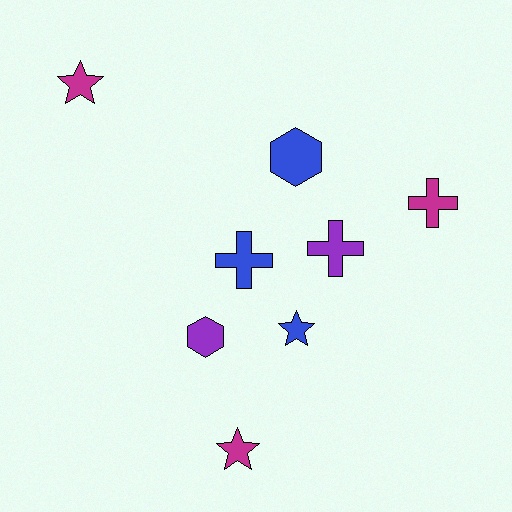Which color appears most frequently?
Magenta, with 3 objects.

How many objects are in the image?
There are 8 objects.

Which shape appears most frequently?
Cross, with 3 objects.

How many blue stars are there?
There is 1 blue star.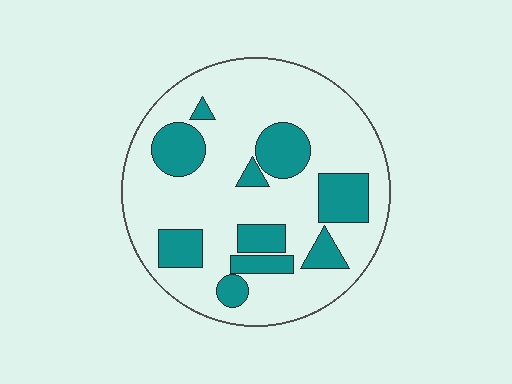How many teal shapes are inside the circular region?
10.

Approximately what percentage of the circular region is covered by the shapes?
Approximately 25%.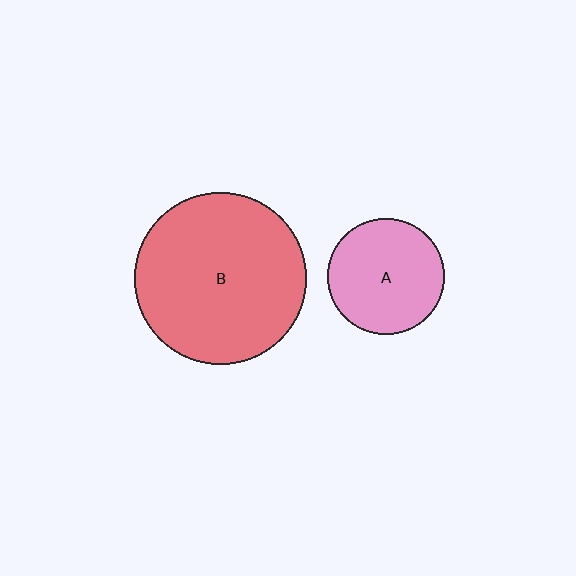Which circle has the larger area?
Circle B (red).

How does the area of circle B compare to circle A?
Approximately 2.2 times.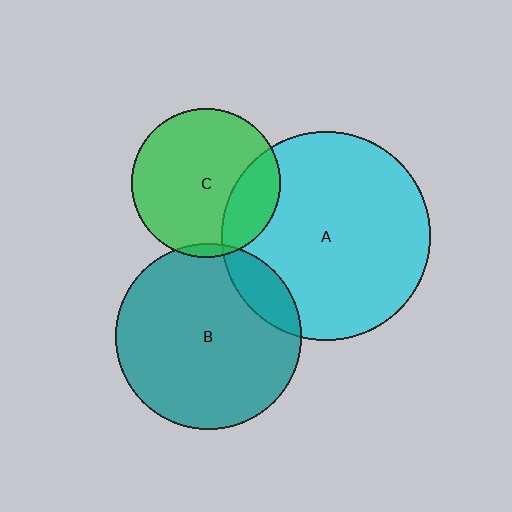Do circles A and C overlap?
Yes.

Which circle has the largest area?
Circle A (cyan).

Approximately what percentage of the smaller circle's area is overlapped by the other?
Approximately 20%.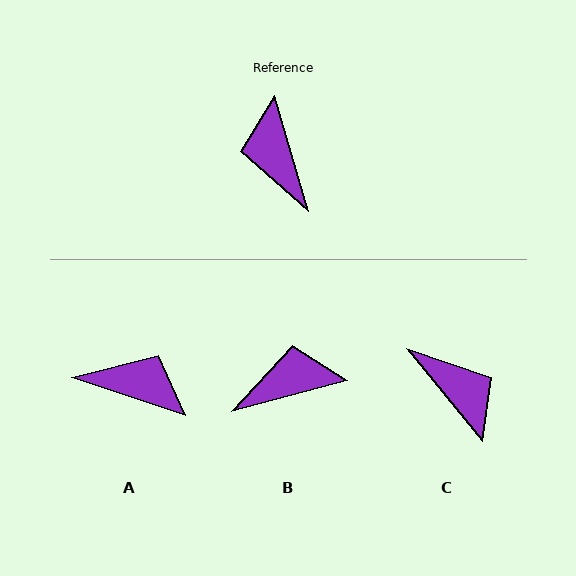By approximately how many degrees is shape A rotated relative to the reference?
Approximately 125 degrees clockwise.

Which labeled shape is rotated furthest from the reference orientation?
C, about 157 degrees away.